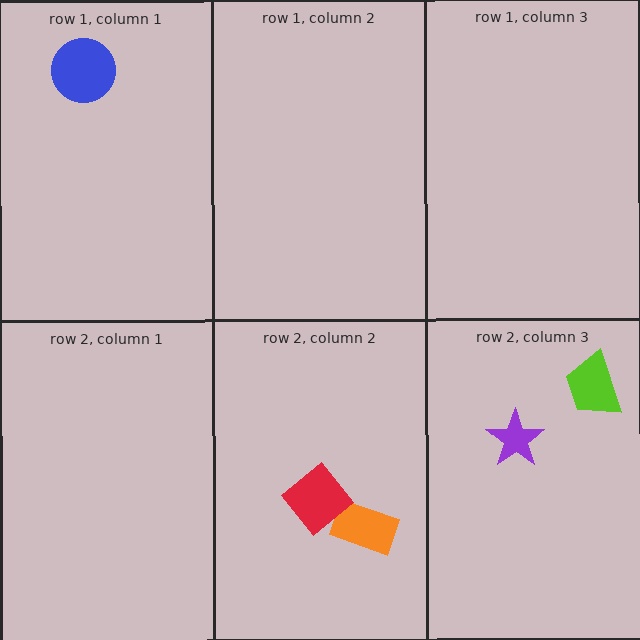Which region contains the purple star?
The row 2, column 3 region.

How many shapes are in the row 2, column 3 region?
2.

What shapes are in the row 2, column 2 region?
The orange rectangle, the red diamond.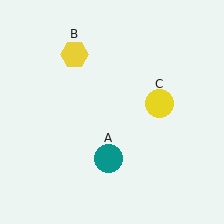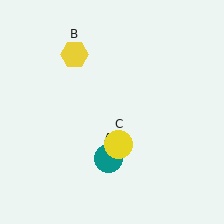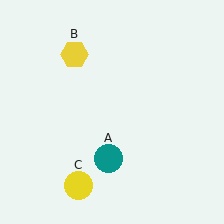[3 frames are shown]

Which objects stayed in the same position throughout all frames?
Teal circle (object A) and yellow hexagon (object B) remained stationary.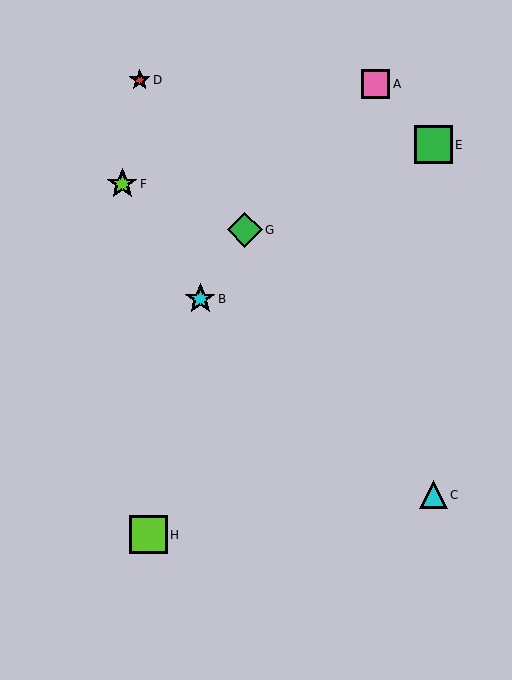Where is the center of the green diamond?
The center of the green diamond is at (245, 230).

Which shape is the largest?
The green square (labeled E) is the largest.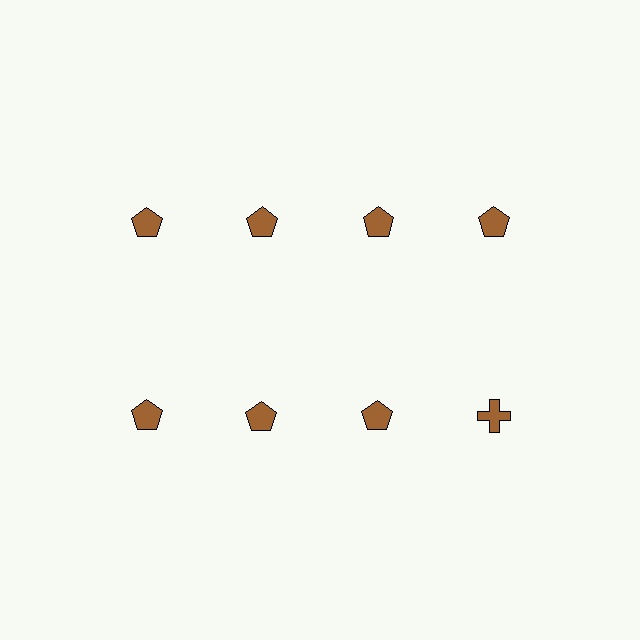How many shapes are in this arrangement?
There are 8 shapes arranged in a grid pattern.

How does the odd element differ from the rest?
It has a different shape: cross instead of pentagon.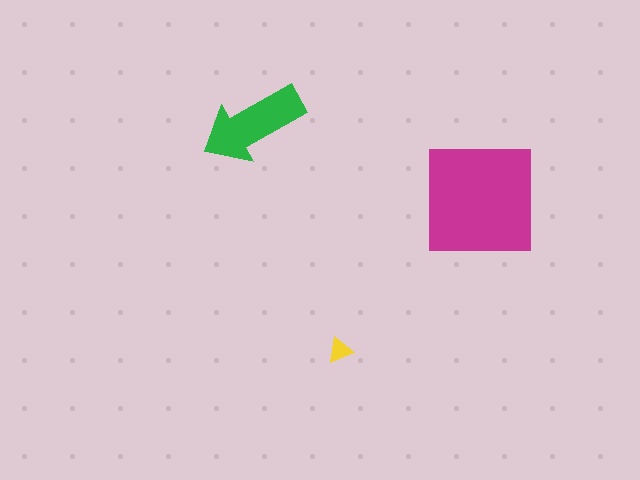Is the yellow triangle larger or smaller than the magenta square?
Smaller.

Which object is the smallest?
The yellow triangle.